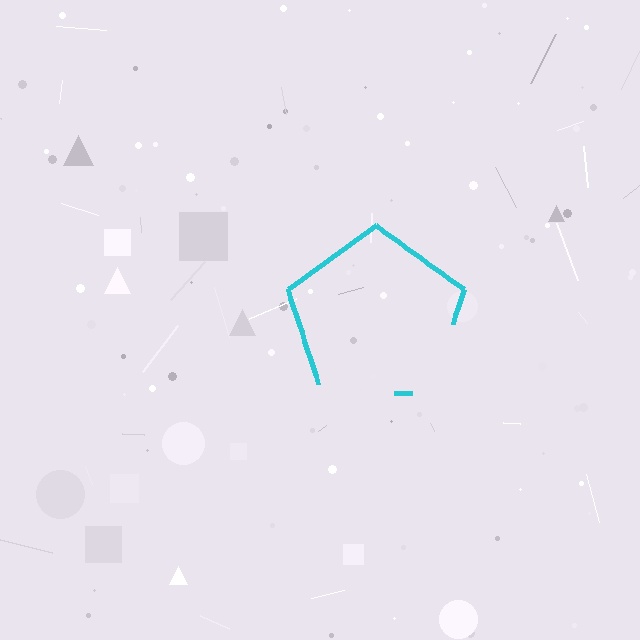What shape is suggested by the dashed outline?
The dashed outline suggests a pentagon.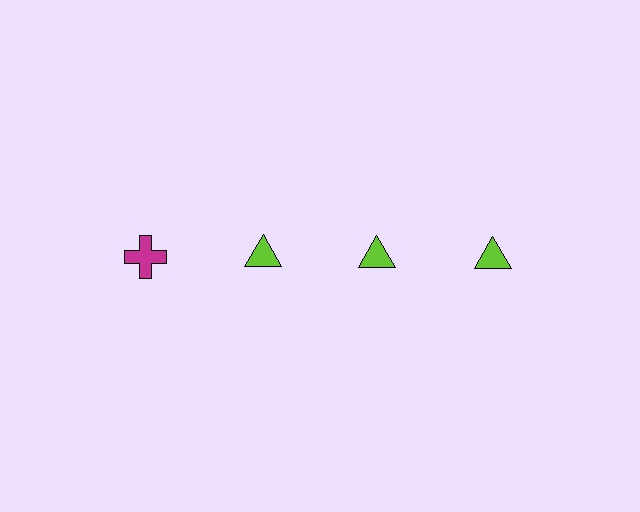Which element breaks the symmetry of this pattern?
The magenta cross in the top row, leftmost column breaks the symmetry. All other shapes are lime triangles.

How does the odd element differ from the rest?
It differs in both color (magenta instead of lime) and shape (cross instead of triangle).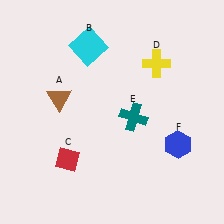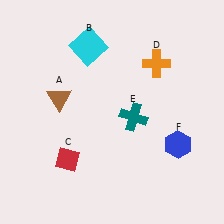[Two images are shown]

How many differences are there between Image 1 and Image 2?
There is 1 difference between the two images.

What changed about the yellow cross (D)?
In Image 1, D is yellow. In Image 2, it changed to orange.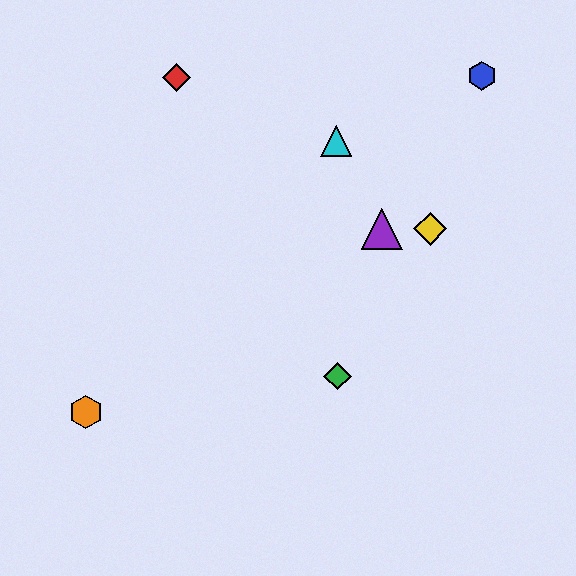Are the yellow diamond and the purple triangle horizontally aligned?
Yes, both are at y≈229.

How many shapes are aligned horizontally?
2 shapes (the yellow diamond, the purple triangle) are aligned horizontally.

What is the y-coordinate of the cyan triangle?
The cyan triangle is at y≈141.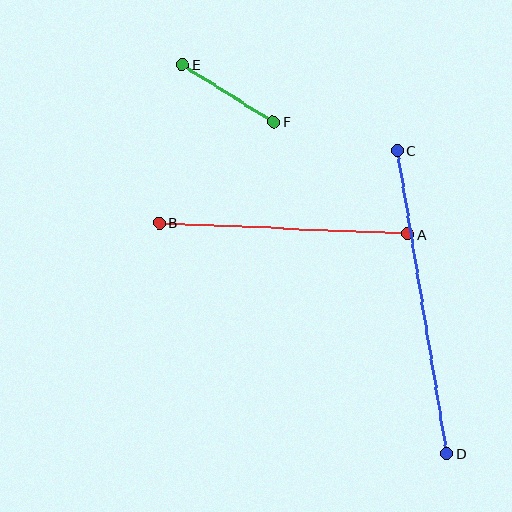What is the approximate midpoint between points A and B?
The midpoint is at approximately (284, 228) pixels.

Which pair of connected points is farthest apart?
Points C and D are farthest apart.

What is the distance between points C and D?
The distance is approximately 307 pixels.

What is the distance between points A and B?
The distance is approximately 249 pixels.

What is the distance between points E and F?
The distance is approximately 107 pixels.